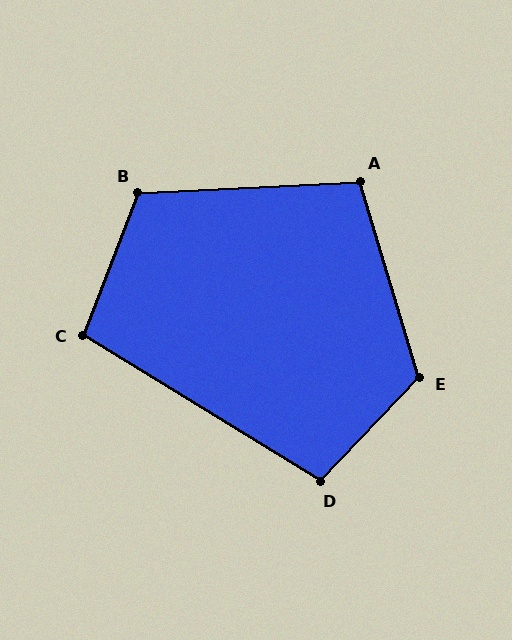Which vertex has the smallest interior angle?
C, at approximately 101 degrees.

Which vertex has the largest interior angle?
E, at approximately 120 degrees.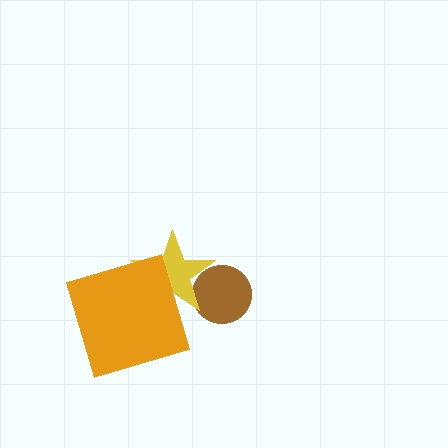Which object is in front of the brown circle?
The yellow star is in front of the brown circle.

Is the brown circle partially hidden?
Yes, it is partially covered by another shape.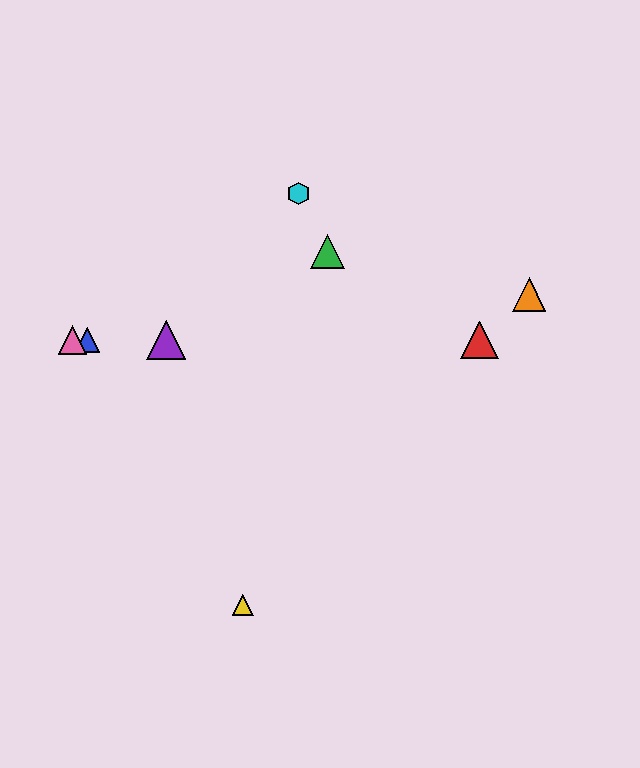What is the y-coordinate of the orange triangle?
The orange triangle is at y≈295.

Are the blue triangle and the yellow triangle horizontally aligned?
No, the blue triangle is at y≈340 and the yellow triangle is at y≈605.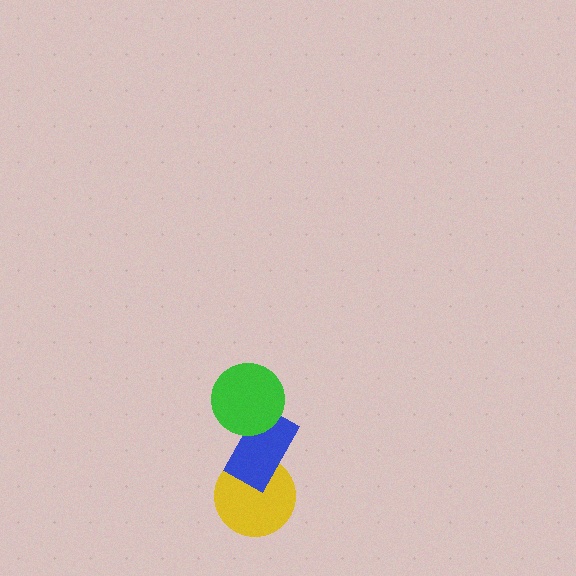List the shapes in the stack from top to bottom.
From top to bottom: the green circle, the blue rectangle, the yellow circle.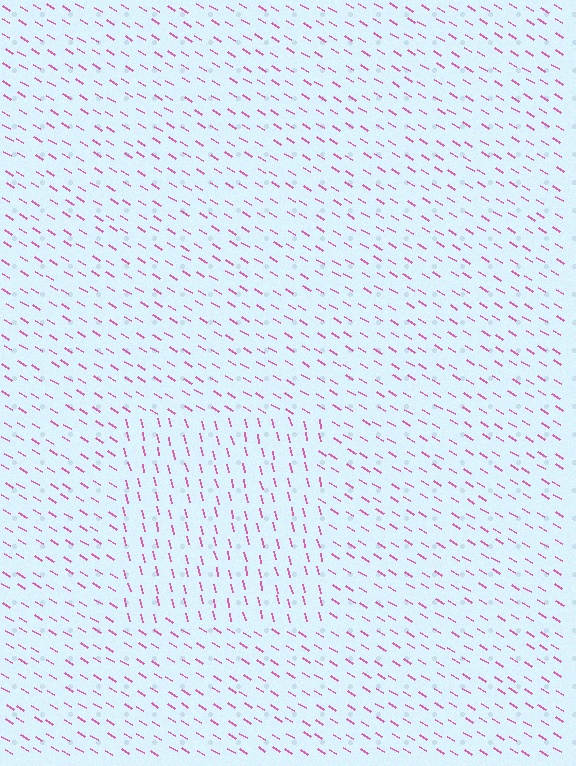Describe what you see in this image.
The image is filled with small pink line segments. A rectangle region in the image has lines oriented differently from the surrounding lines, creating a visible texture boundary.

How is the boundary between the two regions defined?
The boundary is defined purely by a change in line orientation (approximately 45 degrees difference). All lines are the same color and thickness.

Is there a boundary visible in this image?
Yes, there is a texture boundary formed by a change in line orientation.